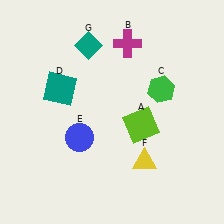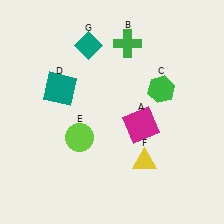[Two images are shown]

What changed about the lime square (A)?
In Image 1, A is lime. In Image 2, it changed to magenta.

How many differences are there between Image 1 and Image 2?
There are 3 differences between the two images.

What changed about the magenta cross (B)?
In Image 1, B is magenta. In Image 2, it changed to green.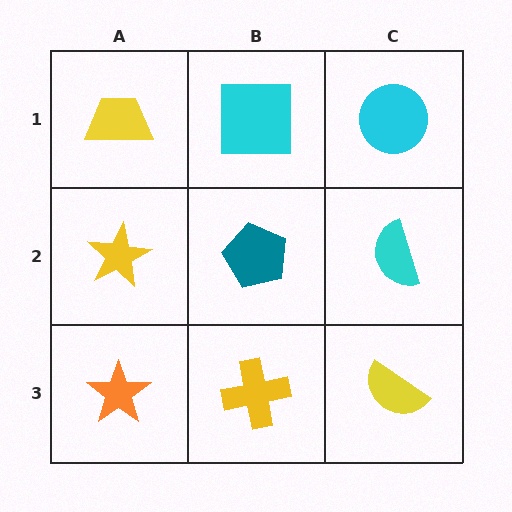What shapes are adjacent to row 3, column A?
A yellow star (row 2, column A), a yellow cross (row 3, column B).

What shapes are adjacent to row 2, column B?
A cyan square (row 1, column B), a yellow cross (row 3, column B), a yellow star (row 2, column A), a cyan semicircle (row 2, column C).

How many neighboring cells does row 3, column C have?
2.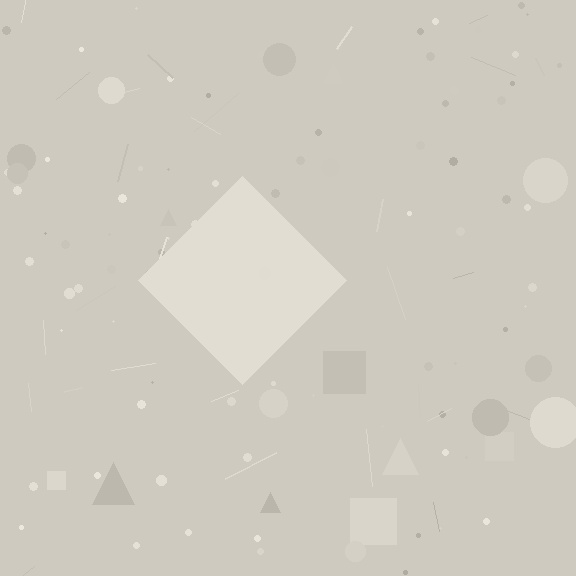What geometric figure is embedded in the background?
A diamond is embedded in the background.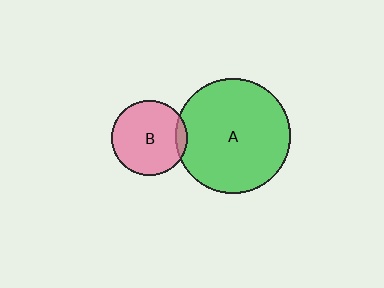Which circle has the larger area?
Circle A (green).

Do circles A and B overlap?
Yes.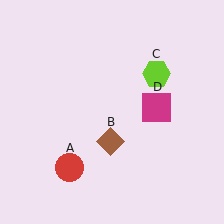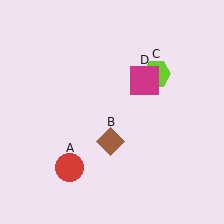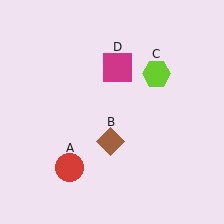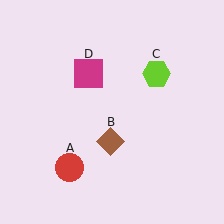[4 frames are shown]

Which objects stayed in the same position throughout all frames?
Red circle (object A) and brown diamond (object B) and lime hexagon (object C) remained stationary.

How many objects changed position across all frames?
1 object changed position: magenta square (object D).